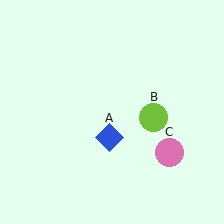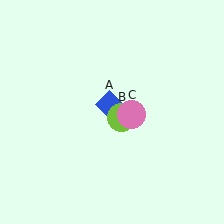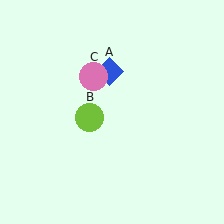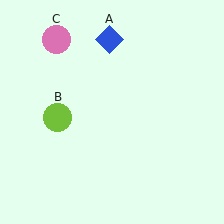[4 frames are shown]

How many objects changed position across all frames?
3 objects changed position: blue diamond (object A), lime circle (object B), pink circle (object C).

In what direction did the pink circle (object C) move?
The pink circle (object C) moved up and to the left.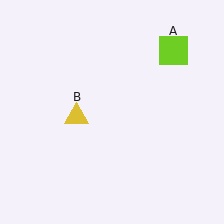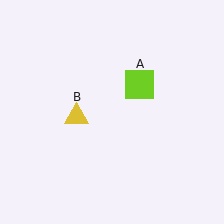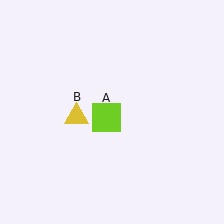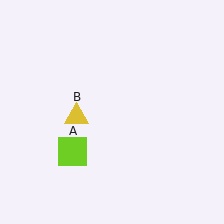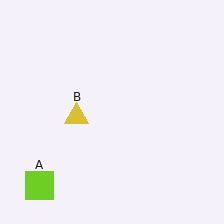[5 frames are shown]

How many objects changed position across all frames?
1 object changed position: lime square (object A).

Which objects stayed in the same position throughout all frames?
Yellow triangle (object B) remained stationary.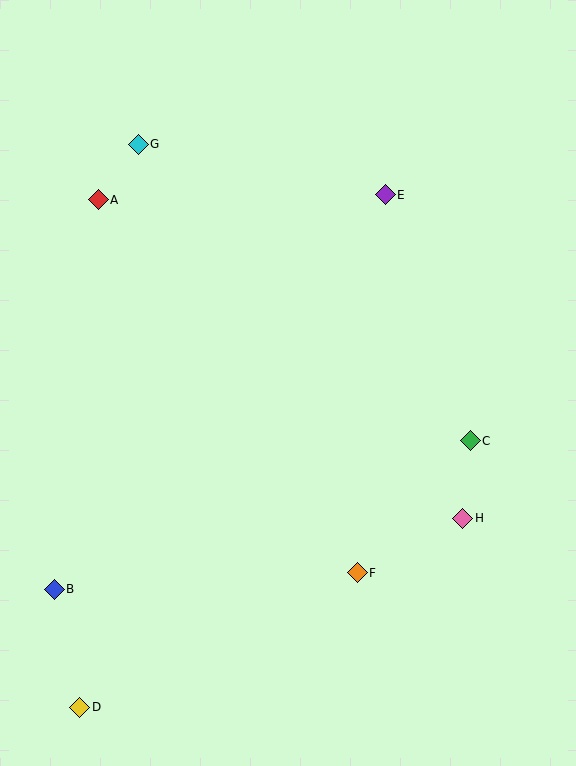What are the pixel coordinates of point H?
Point H is at (463, 518).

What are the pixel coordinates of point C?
Point C is at (470, 441).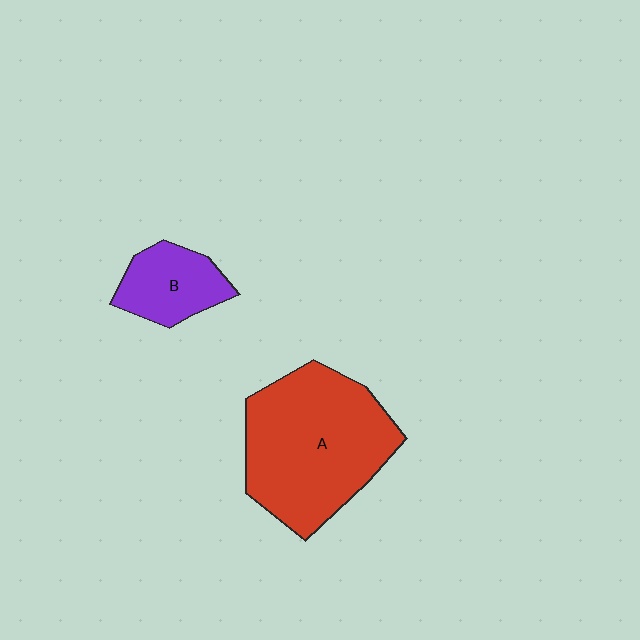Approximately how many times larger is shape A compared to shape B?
Approximately 2.7 times.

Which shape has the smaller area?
Shape B (purple).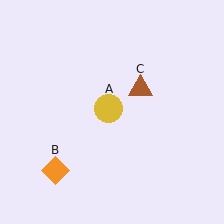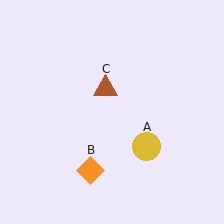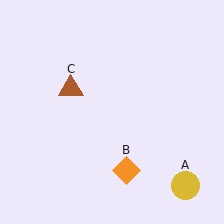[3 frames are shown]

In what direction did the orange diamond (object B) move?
The orange diamond (object B) moved right.